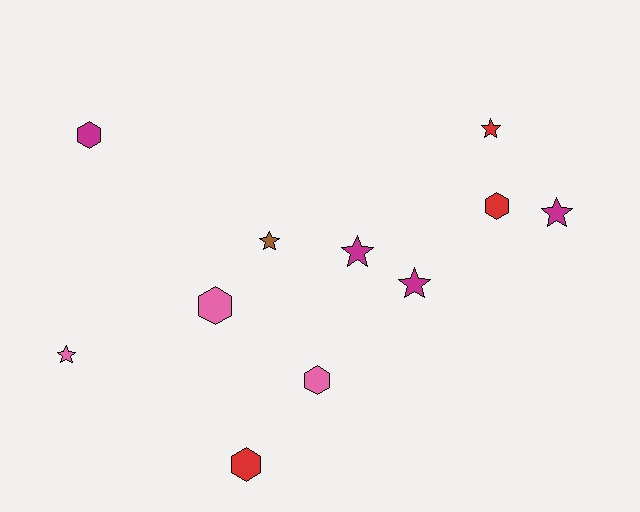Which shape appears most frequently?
Star, with 6 objects.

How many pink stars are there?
There is 1 pink star.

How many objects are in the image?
There are 11 objects.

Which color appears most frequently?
Magenta, with 4 objects.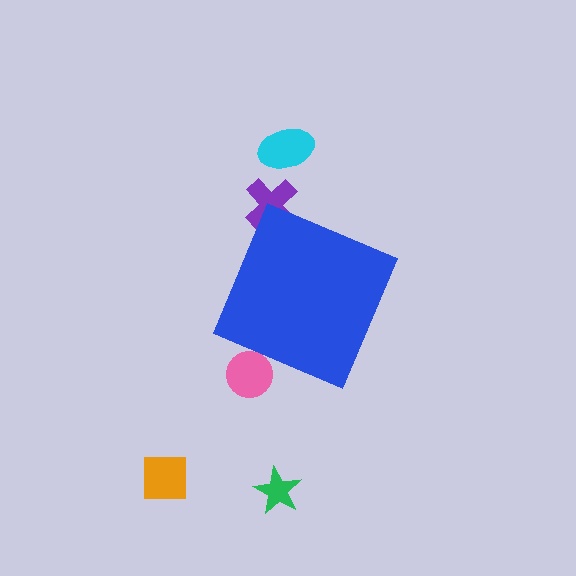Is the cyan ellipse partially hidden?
No, the cyan ellipse is fully visible.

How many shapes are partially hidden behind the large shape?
2 shapes are partially hidden.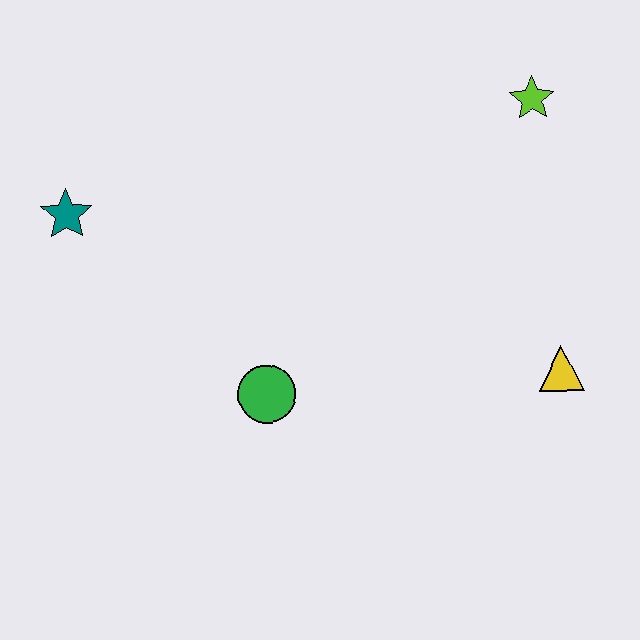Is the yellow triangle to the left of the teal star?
No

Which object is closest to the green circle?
The teal star is closest to the green circle.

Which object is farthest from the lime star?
The teal star is farthest from the lime star.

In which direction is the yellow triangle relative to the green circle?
The yellow triangle is to the right of the green circle.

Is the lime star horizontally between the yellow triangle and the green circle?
Yes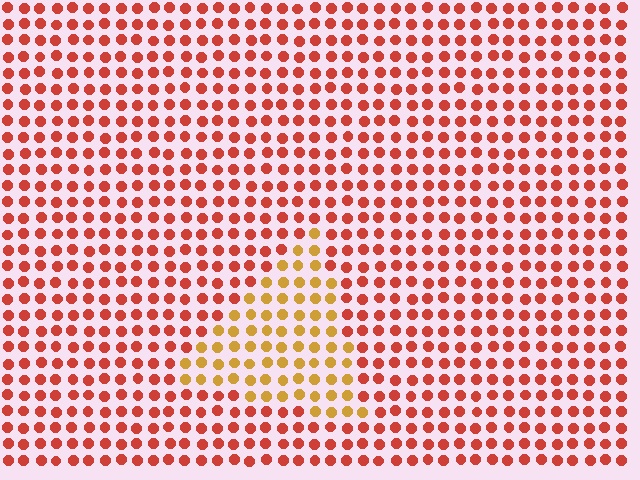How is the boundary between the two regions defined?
The boundary is defined purely by a slight shift in hue (about 38 degrees). Spacing, size, and orientation are identical on both sides.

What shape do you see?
I see a triangle.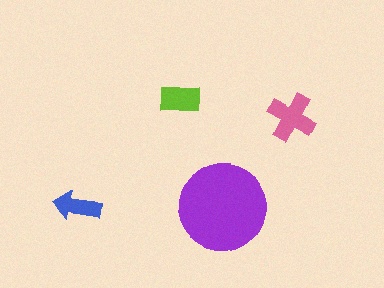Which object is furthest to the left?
The blue arrow is leftmost.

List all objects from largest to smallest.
The purple circle, the pink cross, the lime rectangle, the blue arrow.